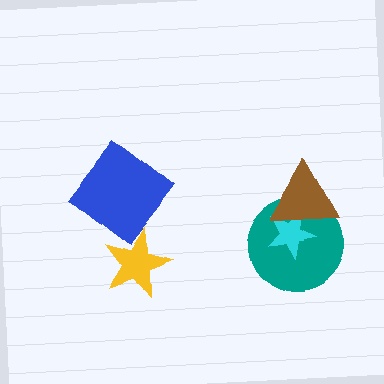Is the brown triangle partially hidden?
No, no other shape covers it.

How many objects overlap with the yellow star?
0 objects overlap with the yellow star.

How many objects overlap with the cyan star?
2 objects overlap with the cyan star.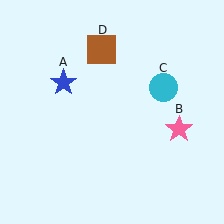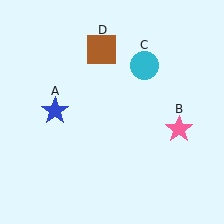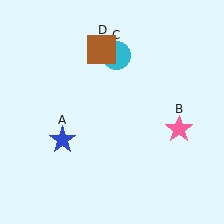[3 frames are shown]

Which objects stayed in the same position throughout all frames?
Pink star (object B) and brown square (object D) remained stationary.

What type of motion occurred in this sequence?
The blue star (object A), cyan circle (object C) rotated counterclockwise around the center of the scene.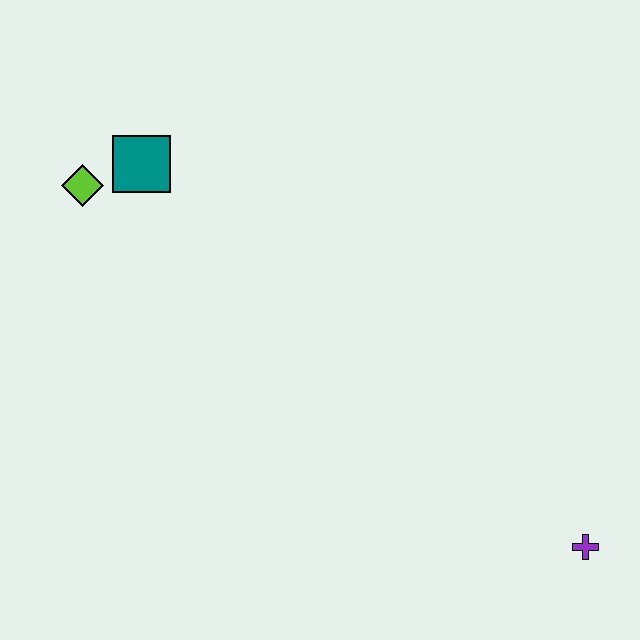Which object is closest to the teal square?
The lime diamond is closest to the teal square.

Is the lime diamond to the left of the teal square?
Yes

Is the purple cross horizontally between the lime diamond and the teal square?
No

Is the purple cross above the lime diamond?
No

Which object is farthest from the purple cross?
The lime diamond is farthest from the purple cross.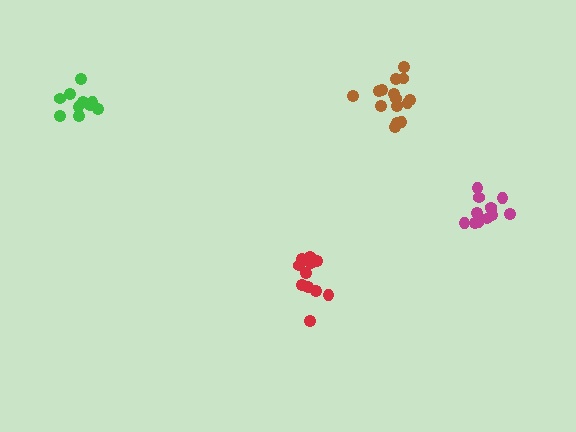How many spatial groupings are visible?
There are 4 spatial groupings.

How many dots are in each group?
Group 1: 15 dots, Group 2: 12 dots, Group 3: 10 dots, Group 4: 12 dots (49 total).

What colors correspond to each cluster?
The clusters are colored: brown, red, green, magenta.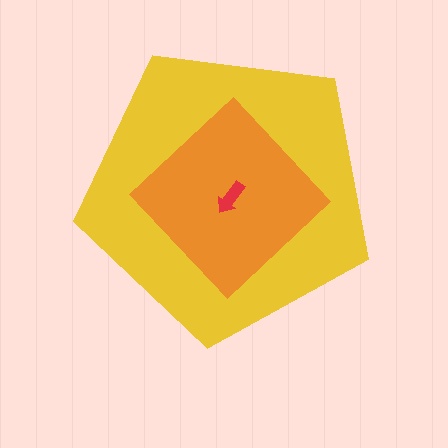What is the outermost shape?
The yellow pentagon.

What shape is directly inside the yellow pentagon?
The orange diamond.